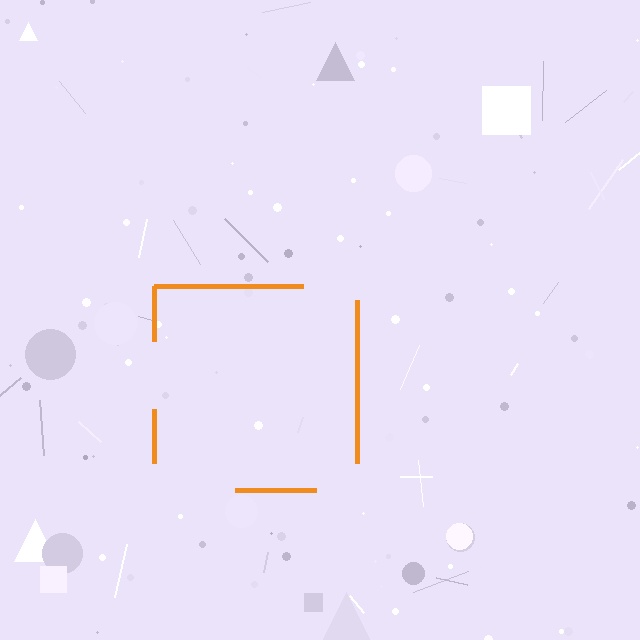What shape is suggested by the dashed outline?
The dashed outline suggests a square.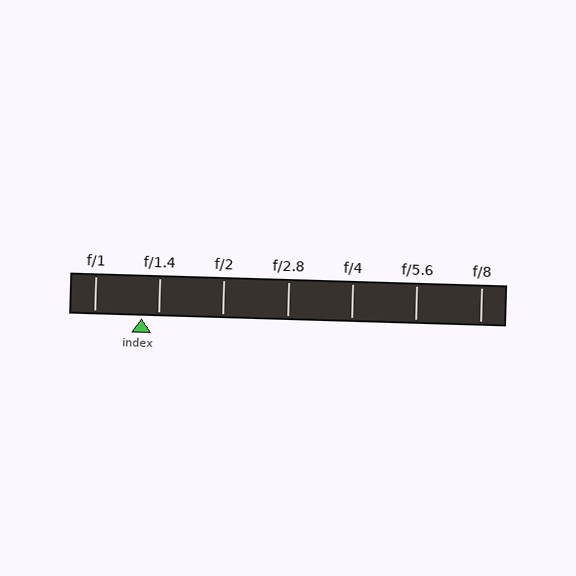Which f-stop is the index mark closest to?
The index mark is closest to f/1.4.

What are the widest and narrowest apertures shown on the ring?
The widest aperture shown is f/1 and the narrowest is f/8.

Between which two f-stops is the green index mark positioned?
The index mark is between f/1 and f/1.4.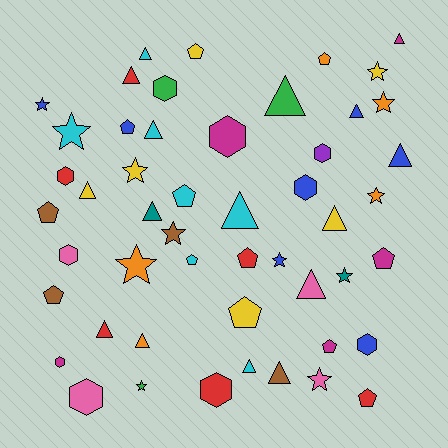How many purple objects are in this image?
There is 1 purple object.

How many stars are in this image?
There are 12 stars.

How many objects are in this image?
There are 50 objects.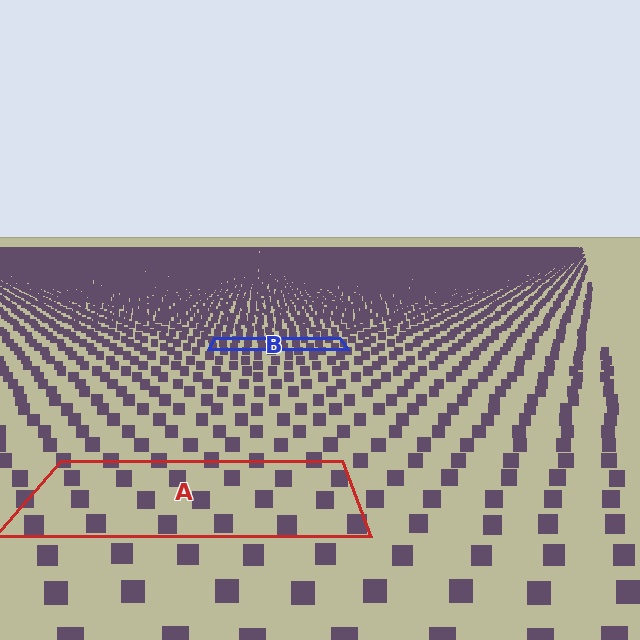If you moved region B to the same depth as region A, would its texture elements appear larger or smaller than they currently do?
They would appear larger. At a closer depth, the same texture elements are projected at a bigger on-screen size.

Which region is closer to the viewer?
Region A is closer. The texture elements there are larger and more spread out.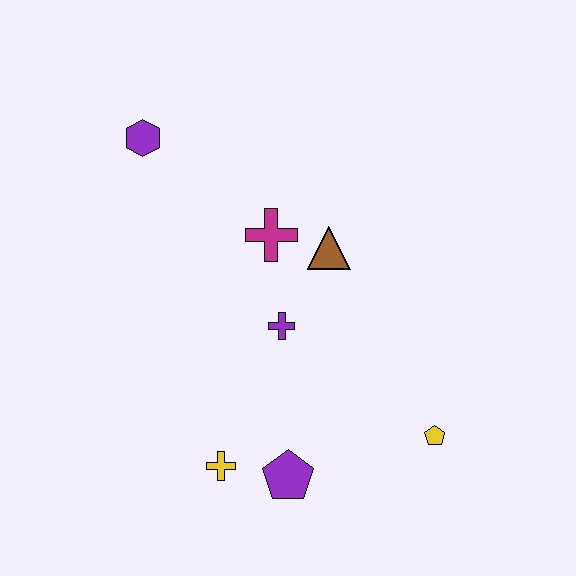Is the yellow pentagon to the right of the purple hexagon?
Yes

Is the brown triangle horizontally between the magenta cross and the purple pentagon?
No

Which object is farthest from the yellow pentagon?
The purple hexagon is farthest from the yellow pentagon.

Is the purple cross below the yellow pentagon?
No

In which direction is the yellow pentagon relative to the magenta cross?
The yellow pentagon is below the magenta cross.